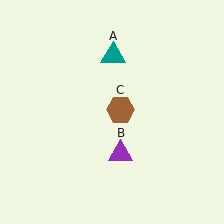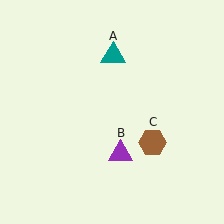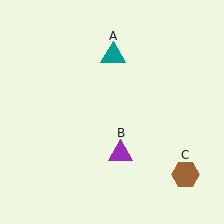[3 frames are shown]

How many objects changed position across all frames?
1 object changed position: brown hexagon (object C).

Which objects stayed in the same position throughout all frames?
Teal triangle (object A) and purple triangle (object B) remained stationary.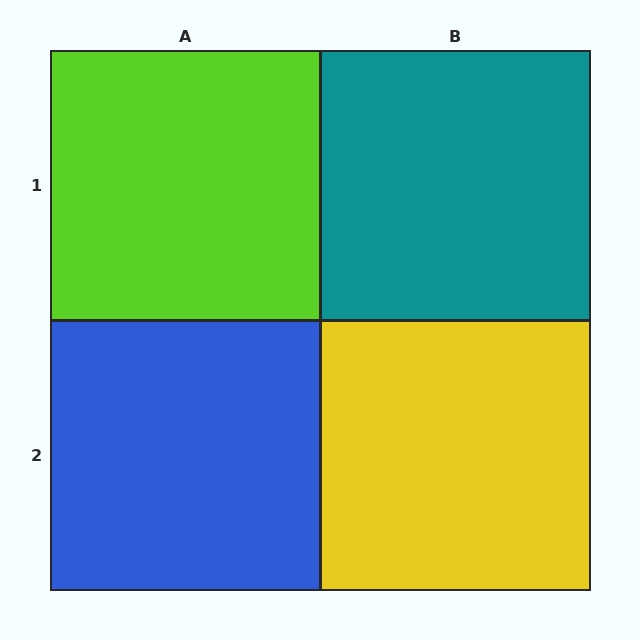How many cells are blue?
1 cell is blue.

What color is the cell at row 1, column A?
Lime.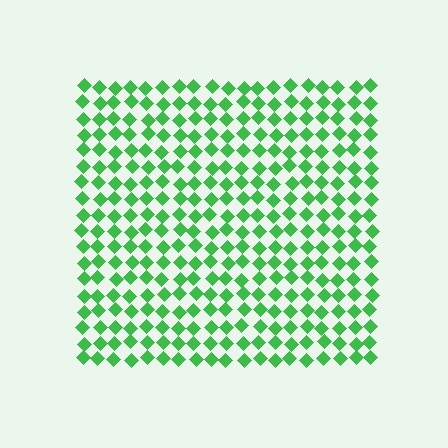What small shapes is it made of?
It is made of small diamonds.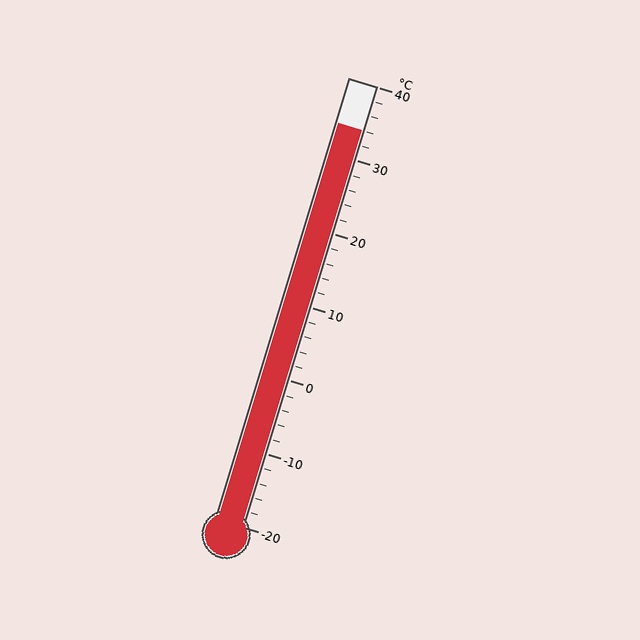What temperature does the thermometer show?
The thermometer shows approximately 34°C.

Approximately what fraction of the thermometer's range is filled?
The thermometer is filled to approximately 90% of its range.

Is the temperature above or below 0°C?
The temperature is above 0°C.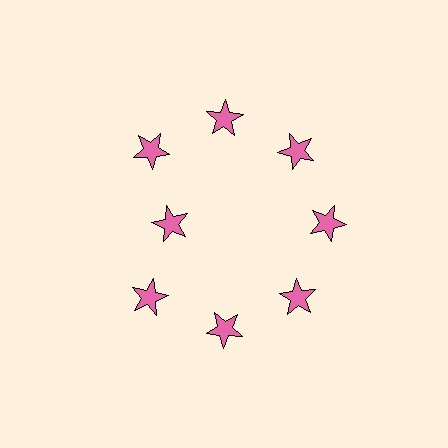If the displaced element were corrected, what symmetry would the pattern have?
It would have 8-fold rotational symmetry — the pattern would map onto itself every 45 degrees.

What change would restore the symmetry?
The symmetry would be restored by moving it outward, back onto the ring so that all 8 stars sit at equal angles and equal distance from the center.